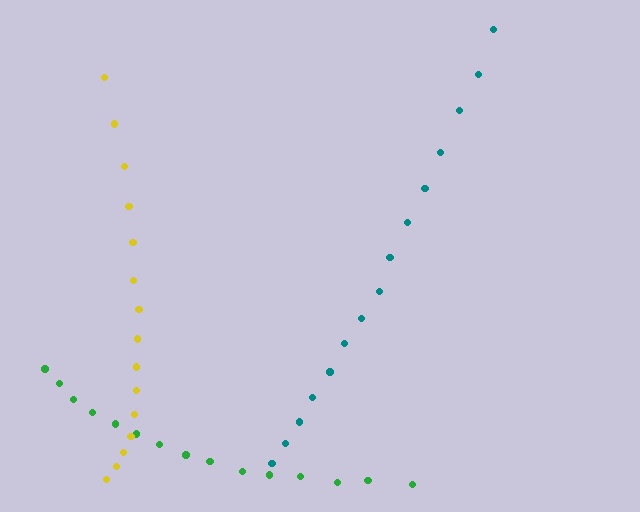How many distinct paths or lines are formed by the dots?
There are 3 distinct paths.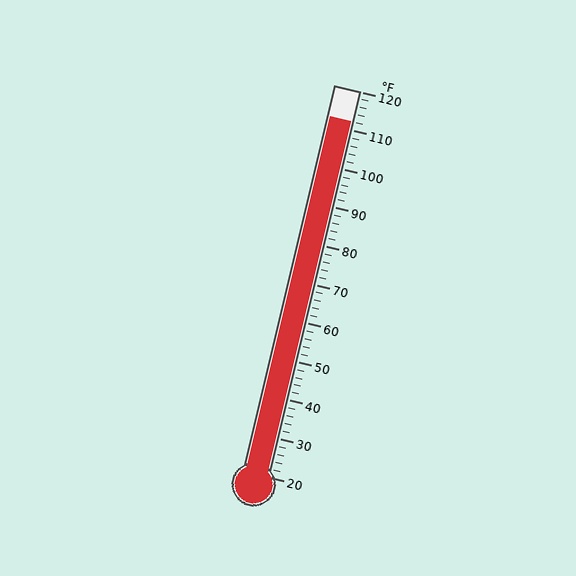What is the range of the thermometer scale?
The thermometer scale ranges from 20°F to 120°F.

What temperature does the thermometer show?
The thermometer shows approximately 112°F.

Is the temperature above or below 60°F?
The temperature is above 60°F.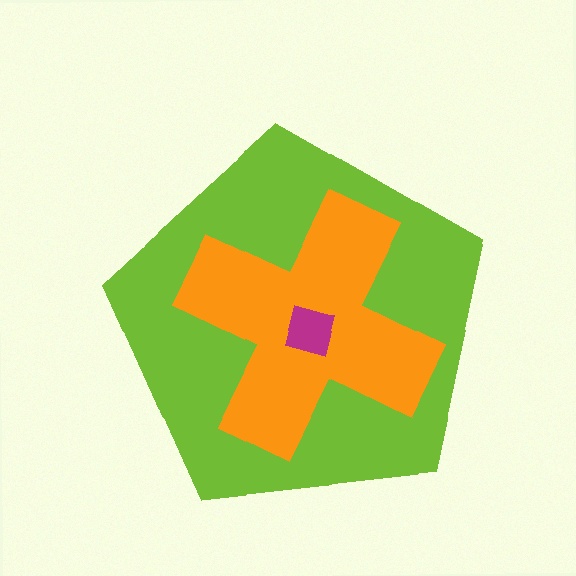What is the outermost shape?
The lime pentagon.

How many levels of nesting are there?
3.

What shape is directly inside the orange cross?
The magenta square.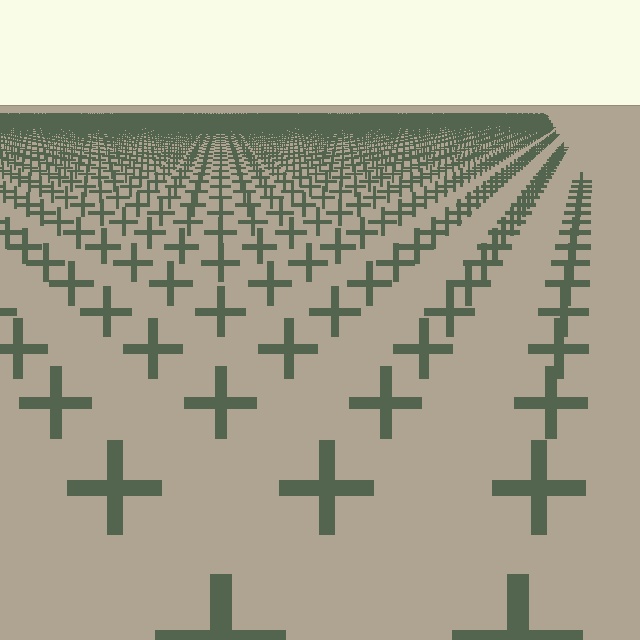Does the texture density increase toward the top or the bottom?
Density increases toward the top.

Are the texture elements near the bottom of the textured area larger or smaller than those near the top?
Larger. Near the bottom, elements are closer to the viewer and appear at a bigger on-screen size.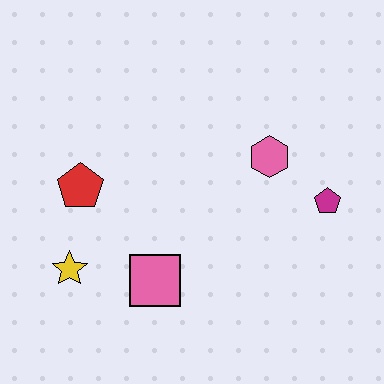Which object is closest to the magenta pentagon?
The pink hexagon is closest to the magenta pentagon.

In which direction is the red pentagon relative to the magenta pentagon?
The red pentagon is to the left of the magenta pentagon.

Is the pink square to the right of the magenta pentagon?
No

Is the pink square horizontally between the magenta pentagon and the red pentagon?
Yes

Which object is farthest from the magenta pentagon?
The yellow star is farthest from the magenta pentagon.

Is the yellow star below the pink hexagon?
Yes